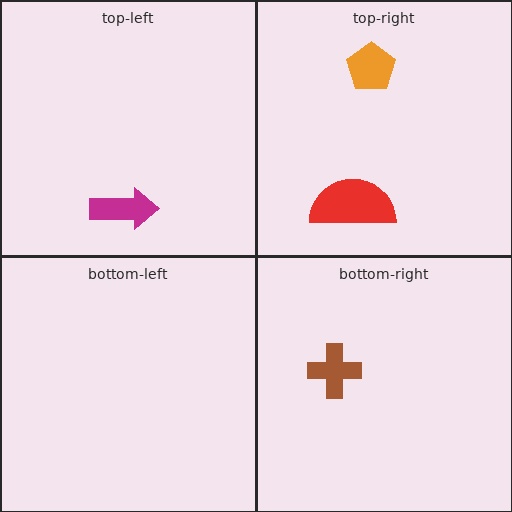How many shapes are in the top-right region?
2.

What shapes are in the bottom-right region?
The brown cross.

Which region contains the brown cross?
The bottom-right region.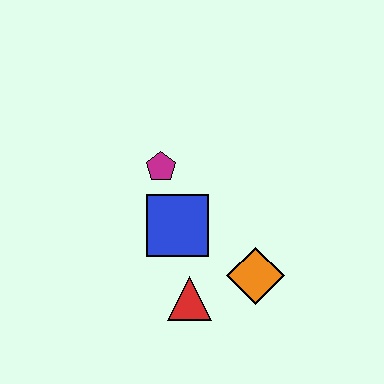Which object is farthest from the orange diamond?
The magenta pentagon is farthest from the orange diamond.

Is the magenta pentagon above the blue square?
Yes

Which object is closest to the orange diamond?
The red triangle is closest to the orange diamond.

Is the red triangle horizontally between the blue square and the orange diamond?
Yes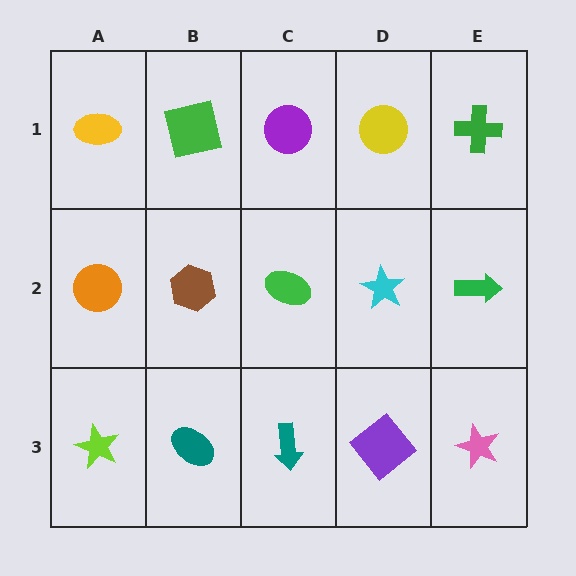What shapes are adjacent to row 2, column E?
A green cross (row 1, column E), a pink star (row 3, column E), a cyan star (row 2, column D).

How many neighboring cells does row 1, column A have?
2.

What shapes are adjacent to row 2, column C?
A purple circle (row 1, column C), a teal arrow (row 3, column C), a brown hexagon (row 2, column B), a cyan star (row 2, column D).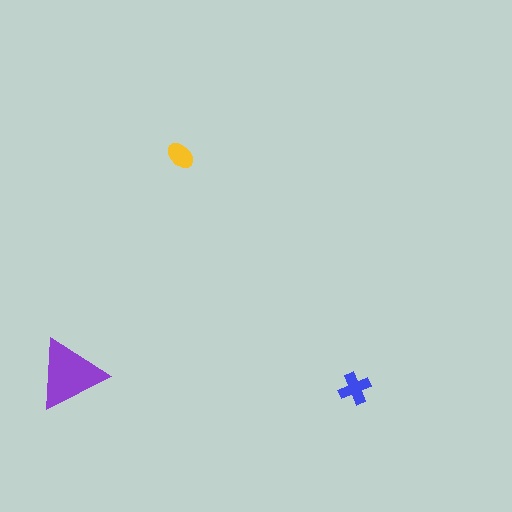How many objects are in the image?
There are 3 objects in the image.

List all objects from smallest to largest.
The yellow ellipse, the blue cross, the purple triangle.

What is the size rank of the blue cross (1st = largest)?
2nd.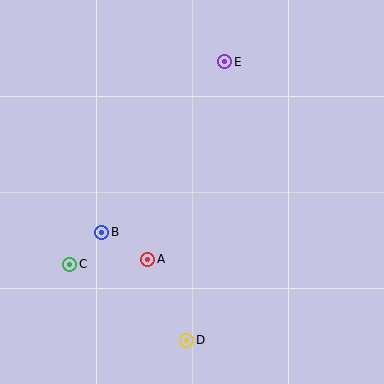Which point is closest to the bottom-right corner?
Point D is closest to the bottom-right corner.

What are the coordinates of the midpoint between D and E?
The midpoint between D and E is at (206, 201).